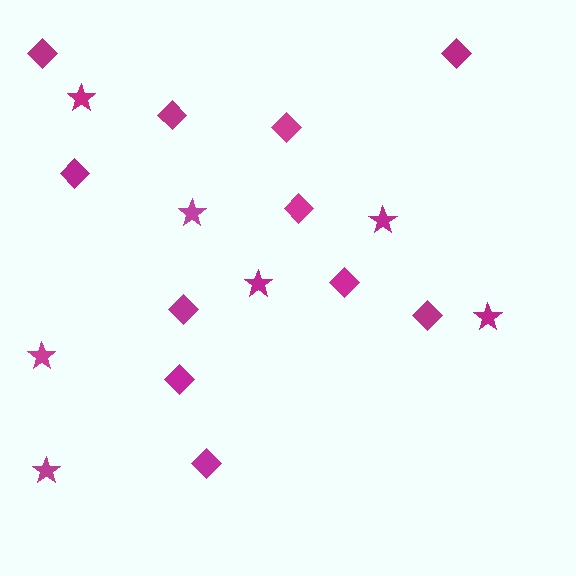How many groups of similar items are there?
There are 2 groups: one group of diamonds (11) and one group of stars (7).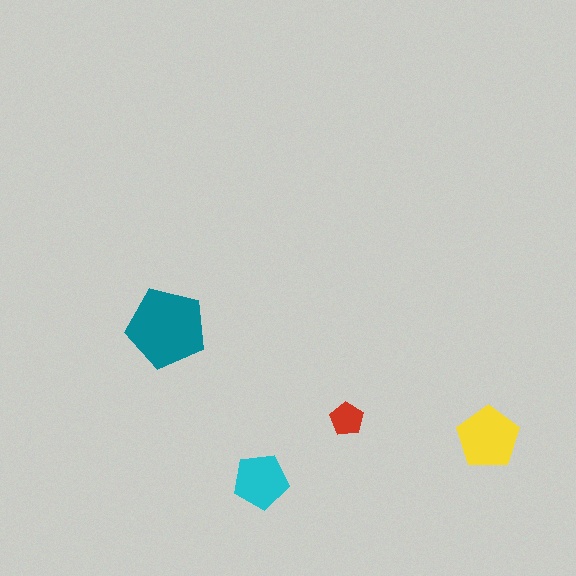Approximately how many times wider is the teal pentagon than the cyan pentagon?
About 1.5 times wider.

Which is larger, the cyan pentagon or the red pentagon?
The cyan one.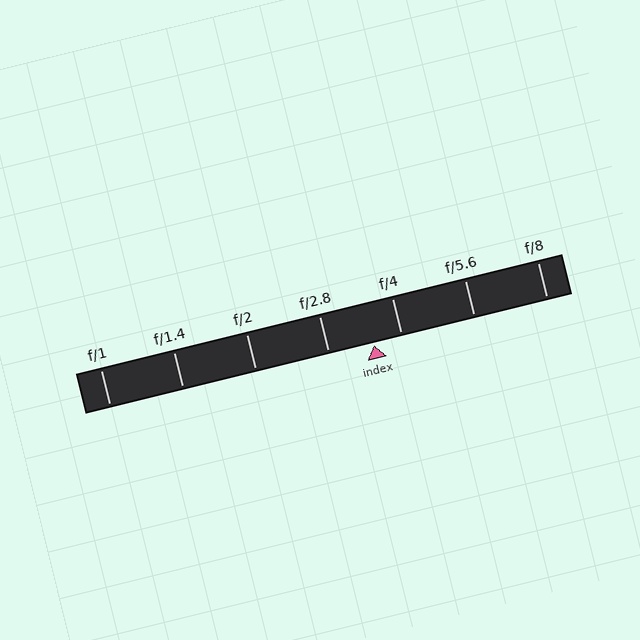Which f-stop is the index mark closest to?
The index mark is closest to f/4.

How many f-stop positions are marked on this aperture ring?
There are 7 f-stop positions marked.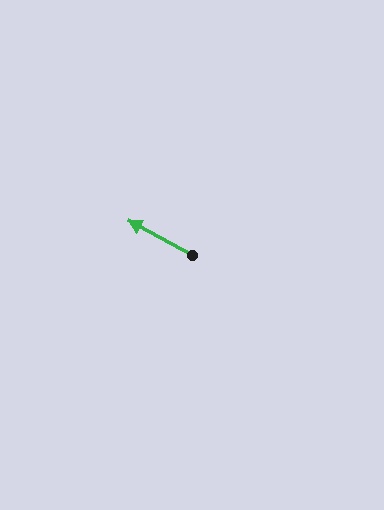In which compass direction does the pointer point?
Northwest.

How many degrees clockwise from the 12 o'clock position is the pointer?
Approximately 298 degrees.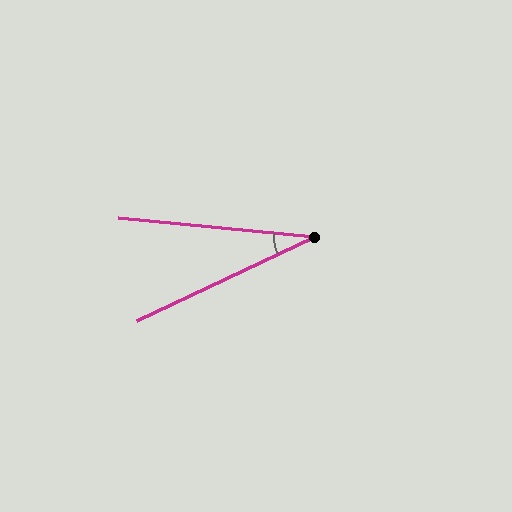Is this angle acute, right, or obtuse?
It is acute.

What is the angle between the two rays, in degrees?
Approximately 31 degrees.